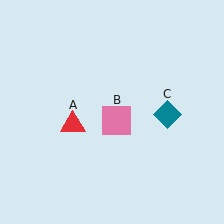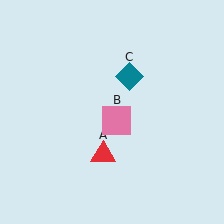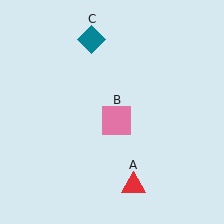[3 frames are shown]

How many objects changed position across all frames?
2 objects changed position: red triangle (object A), teal diamond (object C).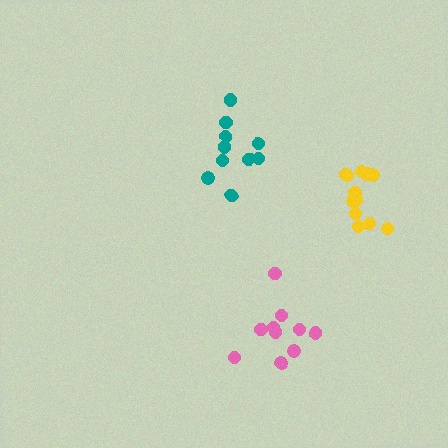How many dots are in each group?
Group 1: 10 dots, Group 2: 10 dots, Group 3: 12 dots (32 total).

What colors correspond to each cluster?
The clusters are colored: teal, pink, yellow.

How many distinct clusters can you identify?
There are 3 distinct clusters.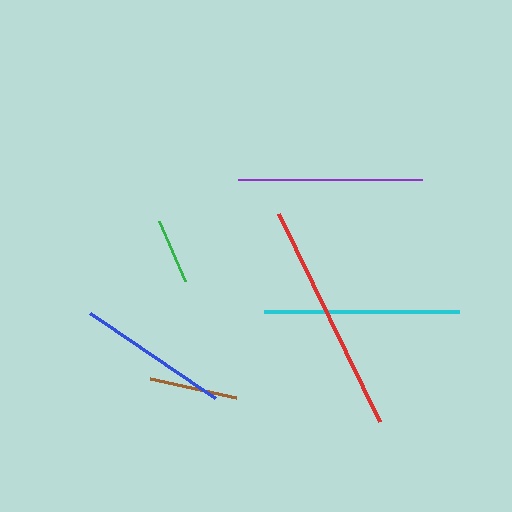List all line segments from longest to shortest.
From longest to shortest: red, cyan, purple, blue, brown, green.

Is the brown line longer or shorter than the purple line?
The purple line is longer than the brown line.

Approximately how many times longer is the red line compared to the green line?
The red line is approximately 3.6 times the length of the green line.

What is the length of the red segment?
The red segment is approximately 232 pixels long.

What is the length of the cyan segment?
The cyan segment is approximately 196 pixels long.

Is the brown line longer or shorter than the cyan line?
The cyan line is longer than the brown line.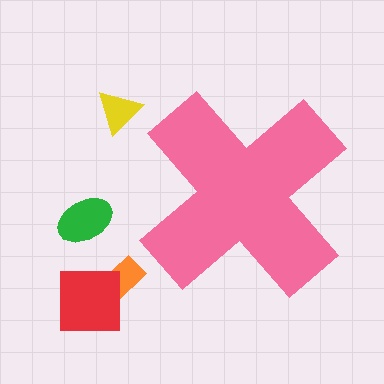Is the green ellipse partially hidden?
No, the green ellipse is fully visible.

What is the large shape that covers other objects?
A pink cross.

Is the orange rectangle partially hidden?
No, the orange rectangle is fully visible.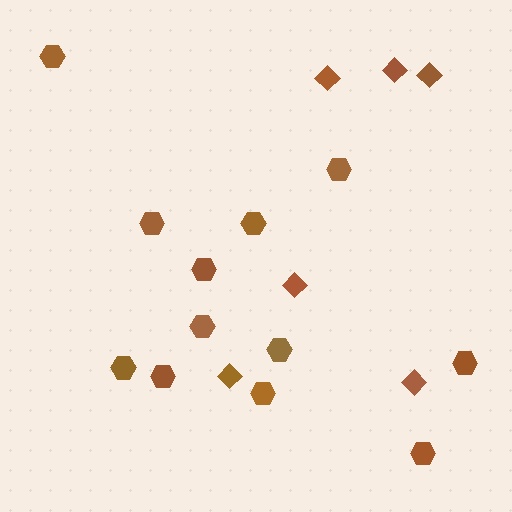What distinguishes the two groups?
There are 2 groups: one group of hexagons (12) and one group of diamonds (6).